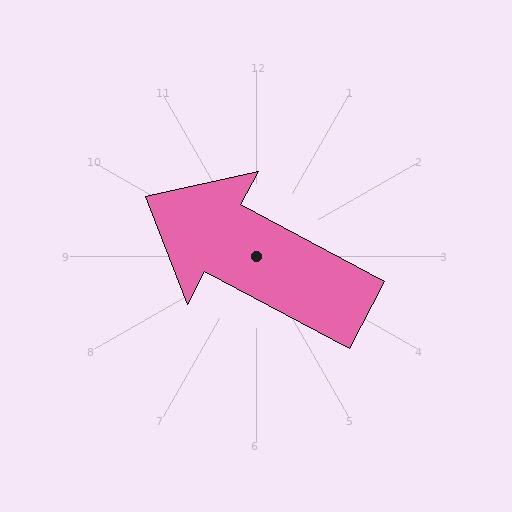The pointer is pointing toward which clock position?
Roughly 10 o'clock.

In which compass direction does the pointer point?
Northwest.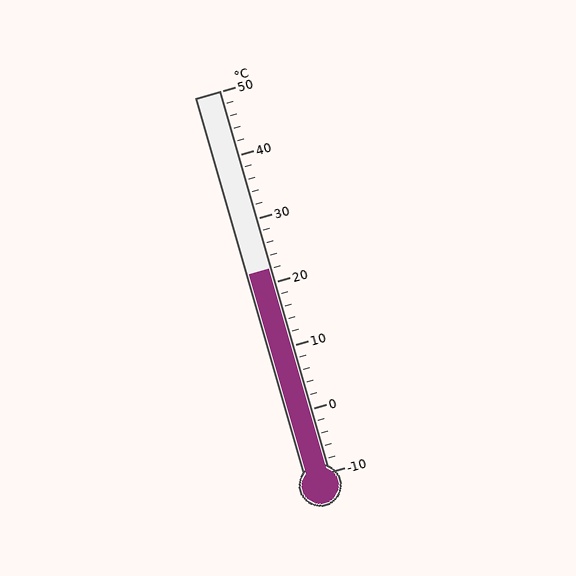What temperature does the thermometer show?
The thermometer shows approximately 22°C.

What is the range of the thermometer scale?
The thermometer scale ranges from -10°C to 50°C.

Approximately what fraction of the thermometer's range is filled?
The thermometer is filled to approximately 55% of its range.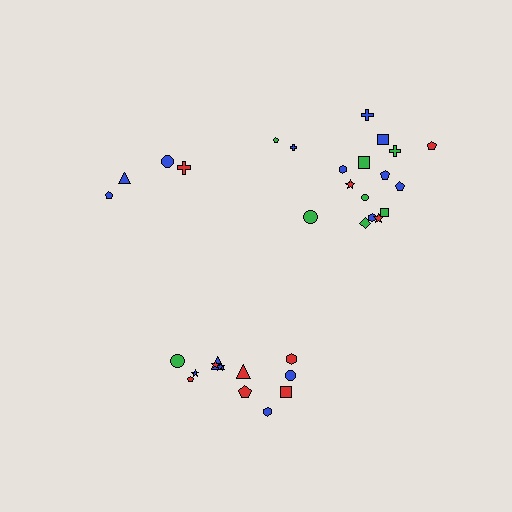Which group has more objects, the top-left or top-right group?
The top-right group.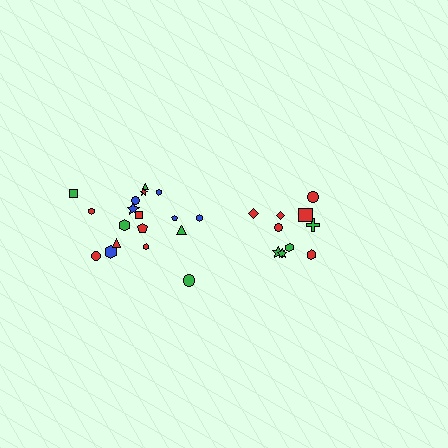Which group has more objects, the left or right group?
The left group.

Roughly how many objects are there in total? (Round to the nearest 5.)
Roughly 30 objects in total.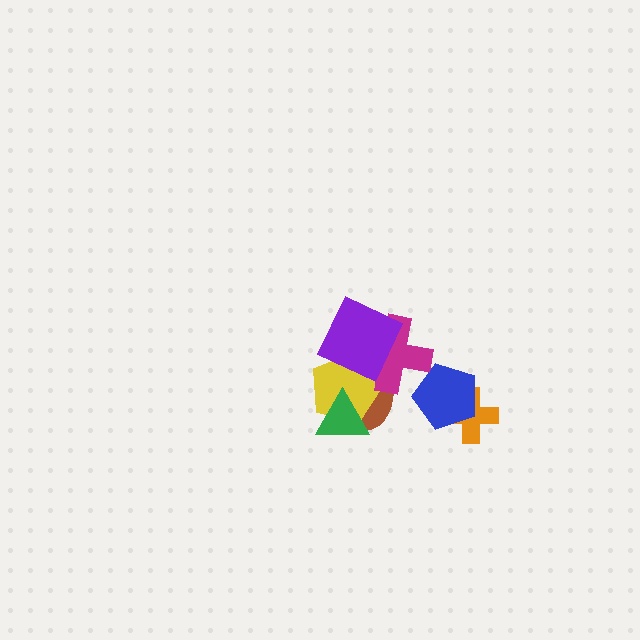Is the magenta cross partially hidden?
Yes, it is partially covered by another shape.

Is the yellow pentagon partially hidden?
Yes, it is partially covered by another shape.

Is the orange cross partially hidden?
Yes, it is partially covered by another shape.